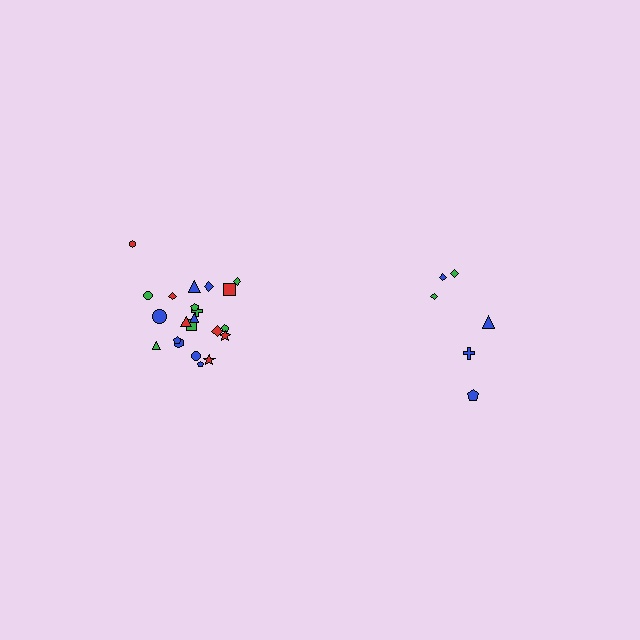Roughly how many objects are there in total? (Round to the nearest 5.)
Roughly 30 objects in total.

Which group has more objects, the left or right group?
The left group.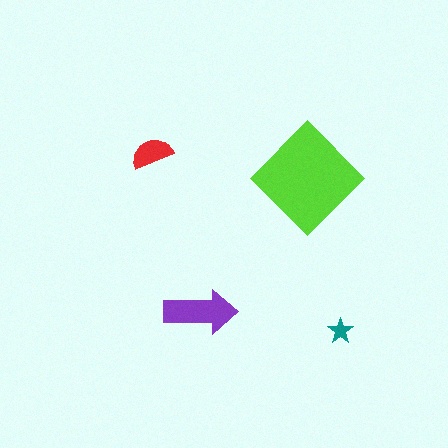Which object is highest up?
The red semicircle is topmost.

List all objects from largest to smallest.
The lime diamond, the purple arrow, the red semicircle, the teal star.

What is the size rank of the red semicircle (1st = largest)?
3rd.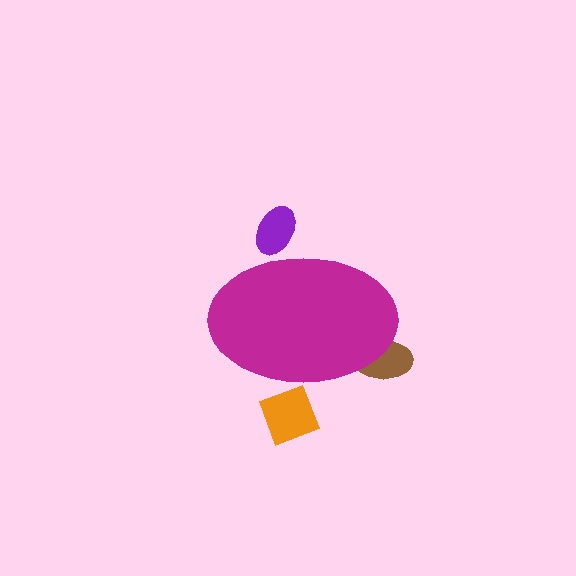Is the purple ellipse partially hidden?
Yes, the purple ellipse is partially hidden behind the magenta ellipse.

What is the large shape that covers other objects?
A magenta ellipse.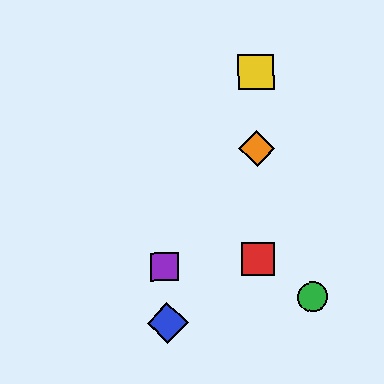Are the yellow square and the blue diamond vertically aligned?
No, the yellow square is at x≈256 and the blue diamond is at x≈167.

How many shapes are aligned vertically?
3 shapes (the red square, the yellow square, the orange diamond) are aligned vertically.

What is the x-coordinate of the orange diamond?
The orange diamond is at x≈257.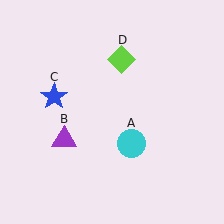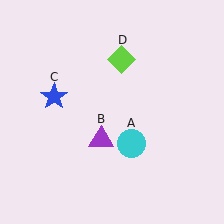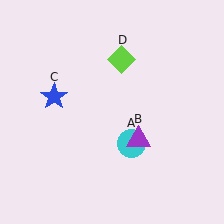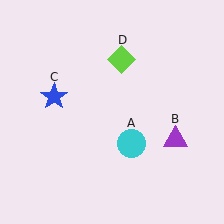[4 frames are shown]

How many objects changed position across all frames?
1 object changed position: purple triangle (object B).